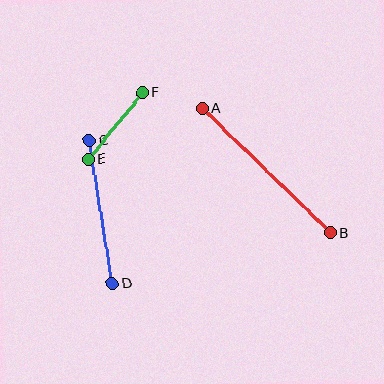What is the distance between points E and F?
The distance is approximately 86 pixels.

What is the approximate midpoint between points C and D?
The midpoint is at approximately (101, 212) pixels.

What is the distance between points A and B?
The distance is approximately 179 pixels.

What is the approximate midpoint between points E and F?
The midpoint is at approximately (115, 126) pixels.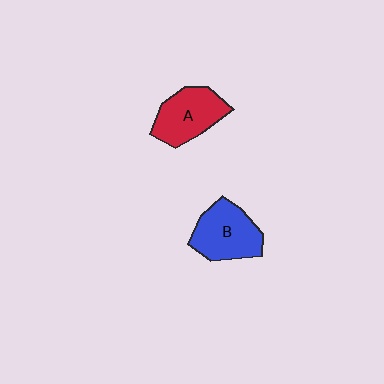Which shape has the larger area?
Shape B (blue).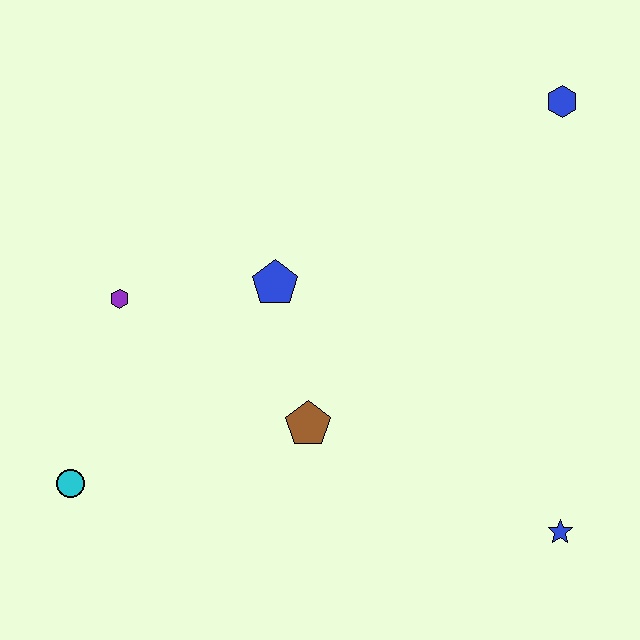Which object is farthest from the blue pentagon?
The blue star is farthest from the blue pentagon.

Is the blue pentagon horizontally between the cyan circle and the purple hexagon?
No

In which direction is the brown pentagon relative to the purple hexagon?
The brown pentagon is to the right of the purple hexagon.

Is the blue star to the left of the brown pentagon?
No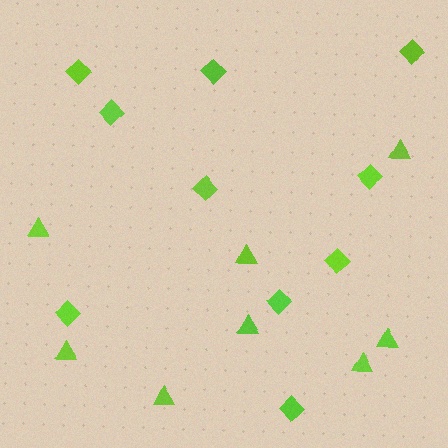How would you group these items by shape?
There are 2 groups: one group of triangles (8) and one group of diamonds (10).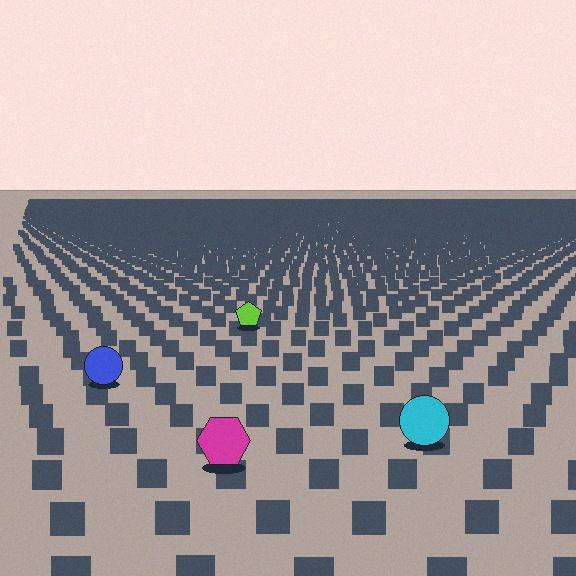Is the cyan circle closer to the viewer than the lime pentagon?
Yes. The cyan circle is closer — you can tell from the texture gradient: the ground texture is coarser near it.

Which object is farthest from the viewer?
The lime pentagon is farthest from the viewer. It appears smaller and the ground texture around it is denser.